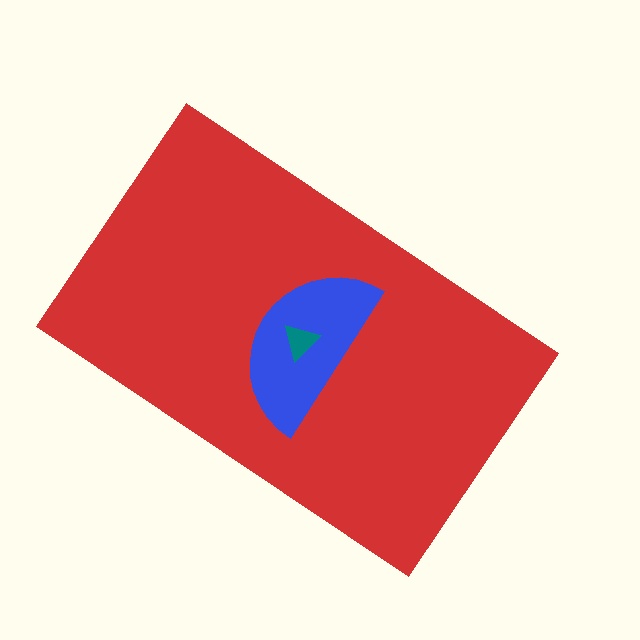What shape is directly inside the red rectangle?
The blue semicircle.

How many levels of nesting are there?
3.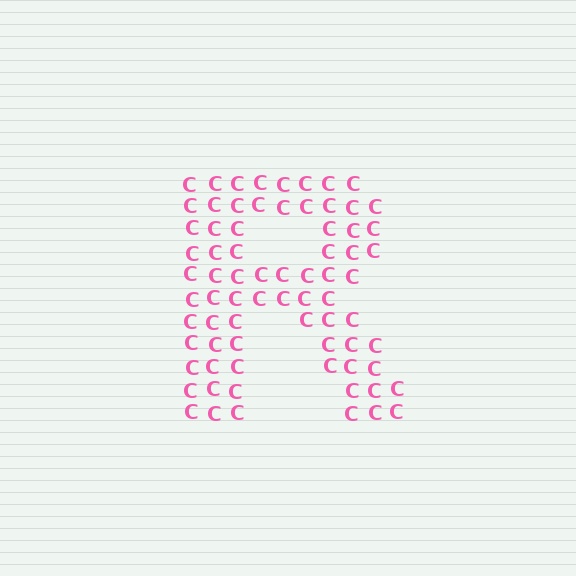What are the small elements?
The small elements are letter C's.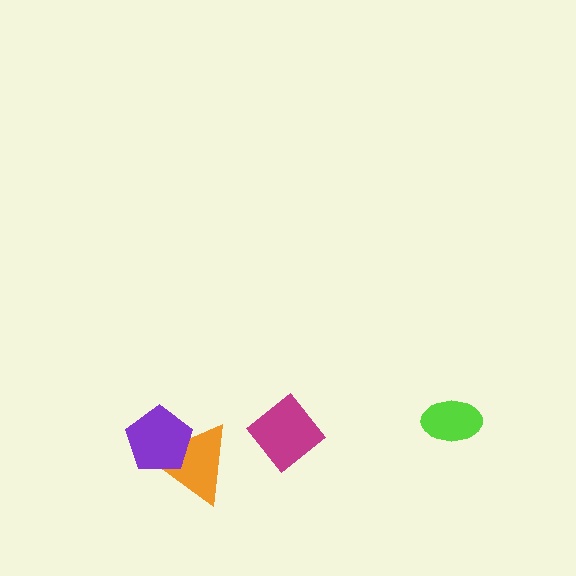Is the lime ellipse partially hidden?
No, no other shape covers it.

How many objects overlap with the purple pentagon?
1 object overlaps with the purple pentagon.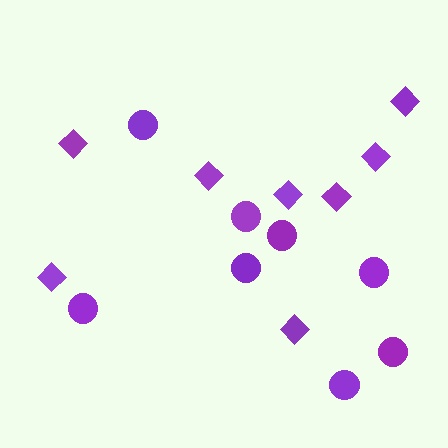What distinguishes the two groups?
There are 2 groups: one group of diamonds (8) and one group of circles (8).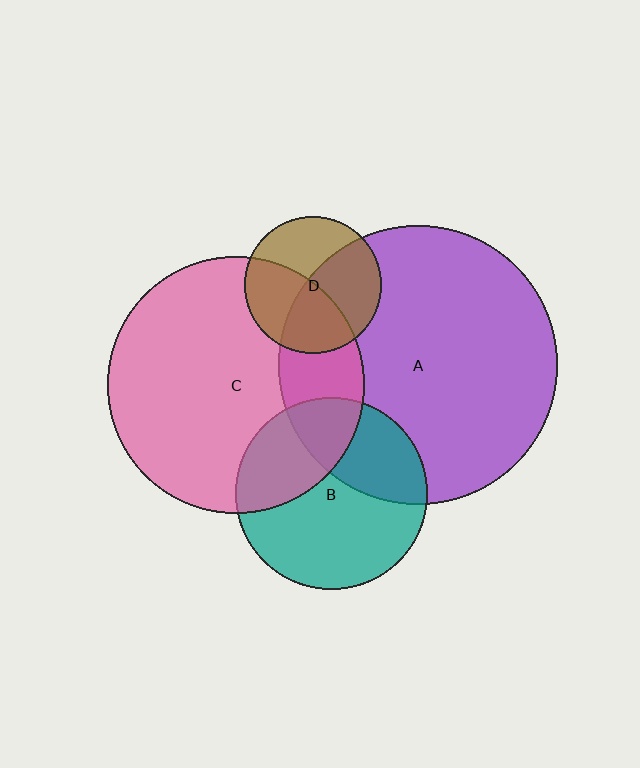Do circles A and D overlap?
Yes.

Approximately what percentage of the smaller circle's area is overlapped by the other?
Approximately 50%.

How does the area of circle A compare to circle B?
Approximately 2.1 times.